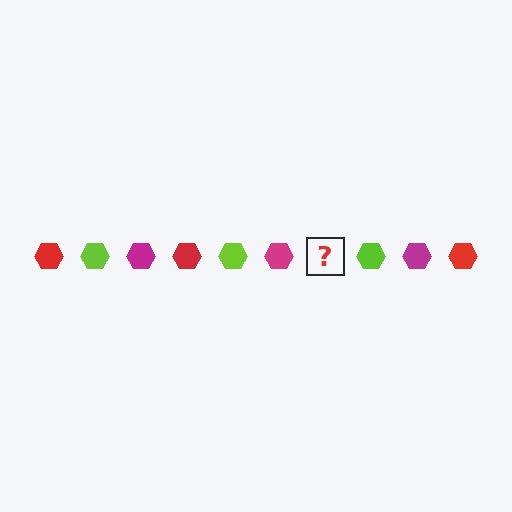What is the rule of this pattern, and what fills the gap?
The rule is that the pattern cycles through red, lime, magenta hexagons. The gap should be filled with a red hexagon.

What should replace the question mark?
The question mark should be replaced with a red hexagon.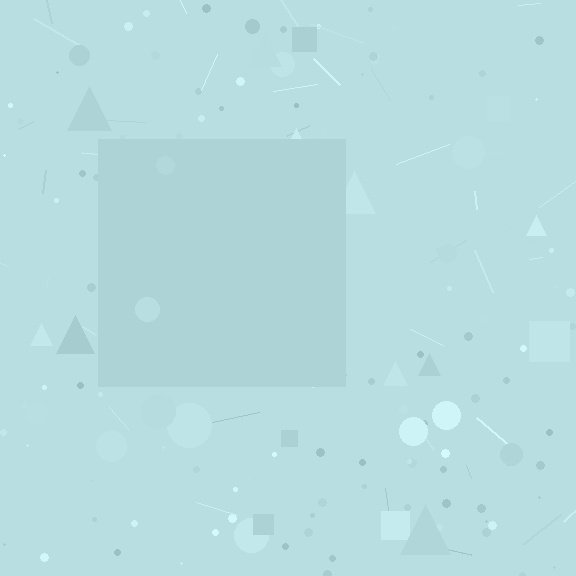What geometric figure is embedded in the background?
A square is embedded in the background.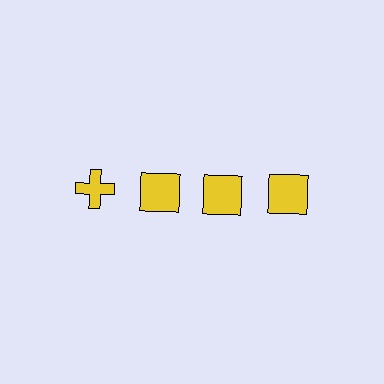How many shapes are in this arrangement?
There are 4 shapes arranged in a grid pattern.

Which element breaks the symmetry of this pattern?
The yellow cross in the top row, leftmost column breaks the symmetry. All other shapes are yellow squares.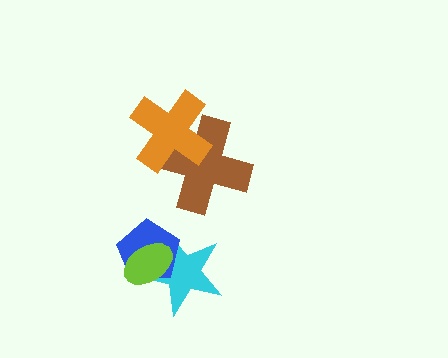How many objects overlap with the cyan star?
2 objects overlap with the cyan star.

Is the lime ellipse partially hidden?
No, no other shape covers it.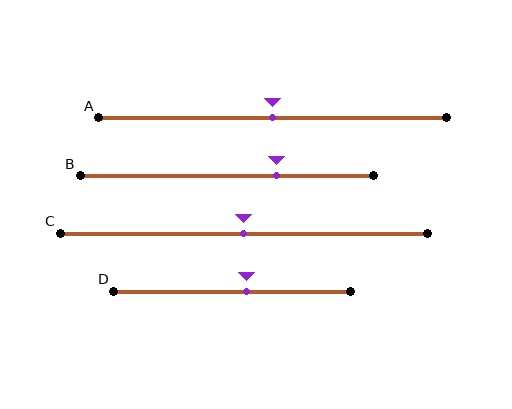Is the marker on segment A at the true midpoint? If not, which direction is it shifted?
Yes, the marker on segment A is at the true midpoint.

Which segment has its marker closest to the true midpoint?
Segment A has its marker closest to the true midpoint.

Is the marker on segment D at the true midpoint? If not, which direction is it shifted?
No, the marker on segment D is shifted to the right by about 6% of the segment length.